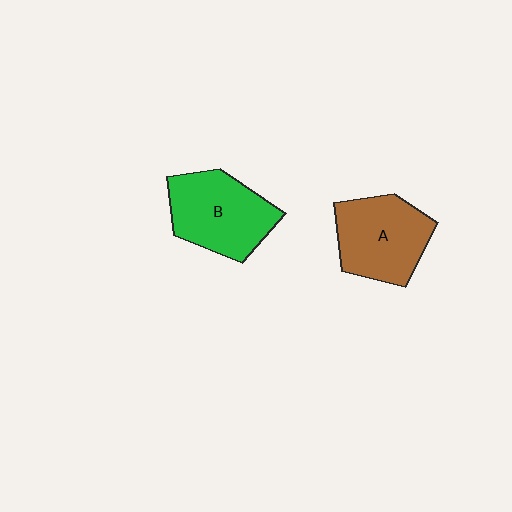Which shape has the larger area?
Shape B (green).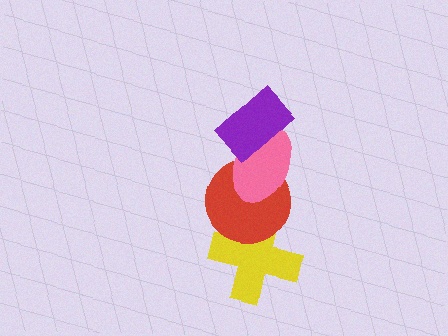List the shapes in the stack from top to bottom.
From top to bottom: the purple rectangle, the pink ellipse, the red circle, the yellow cross.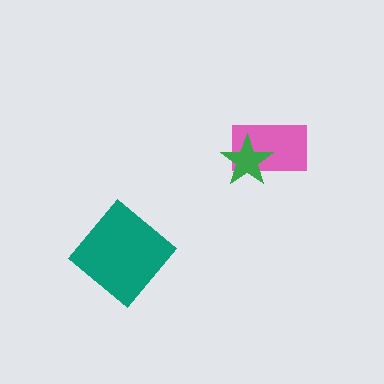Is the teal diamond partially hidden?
No, no other shape covers it.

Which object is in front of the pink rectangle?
The green star is in front of the pink rectangle.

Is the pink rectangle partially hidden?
Yes, it is partially covered by another shape.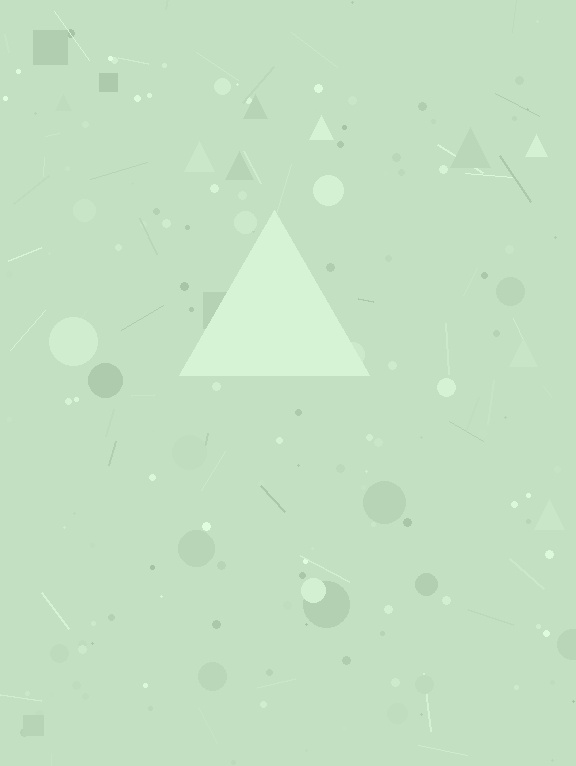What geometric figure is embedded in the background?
A triangle is embedded in the background.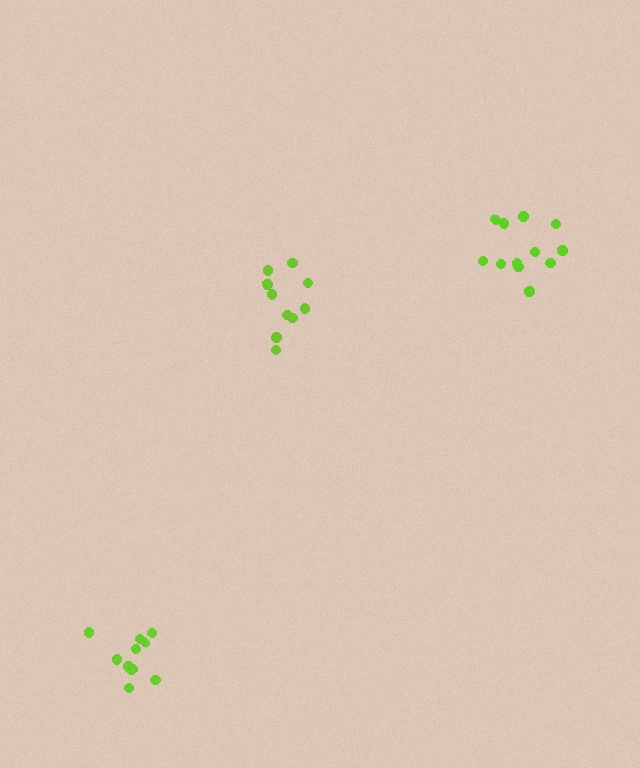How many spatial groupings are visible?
There are 3 spatial groupings.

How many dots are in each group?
Group 1: 10 dots, Group 2: 12 dots, Group 3: 10 dots (32 total).